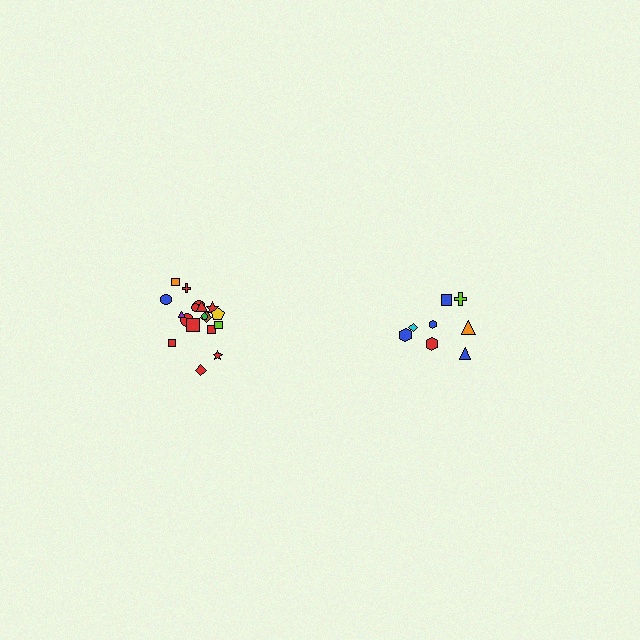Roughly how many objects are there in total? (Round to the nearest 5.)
Roughly 25 objects in total.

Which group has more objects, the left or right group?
The left group.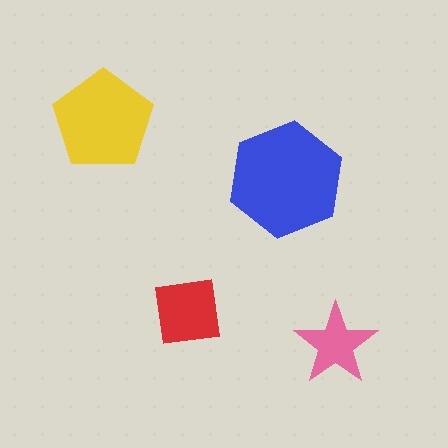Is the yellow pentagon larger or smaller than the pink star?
Larger.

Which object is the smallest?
The pink star.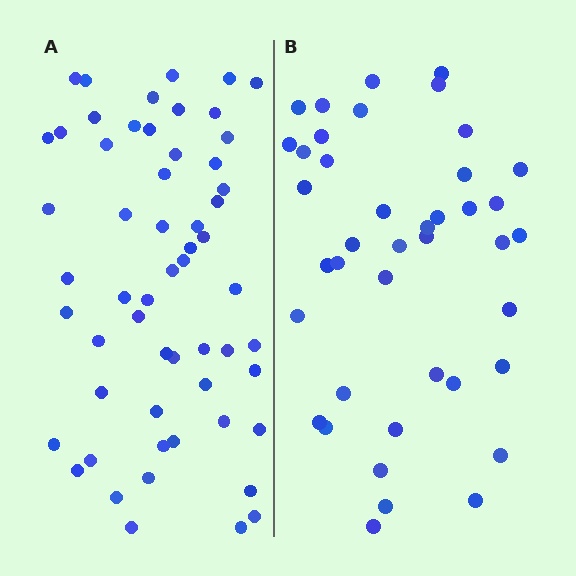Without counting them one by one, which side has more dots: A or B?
Region A (the left region) has more dots.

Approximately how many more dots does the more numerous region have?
Region A has approximately 15 more dots than region B.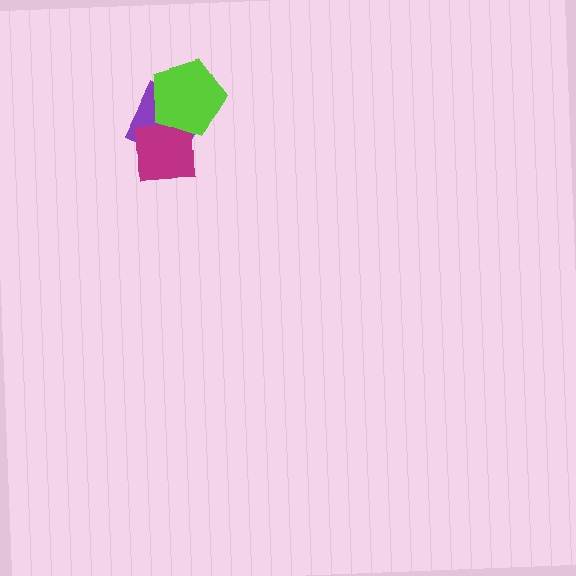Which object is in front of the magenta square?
The lime pentagon is in front of the magenta square.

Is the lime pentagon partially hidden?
No, no other shape covers it.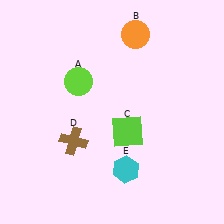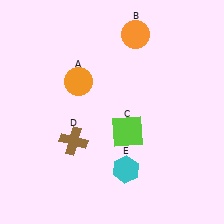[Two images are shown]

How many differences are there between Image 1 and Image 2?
There is 1 difference between the two images.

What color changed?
The circle (A) changed from lime in Image 1 to orange in Image 2.